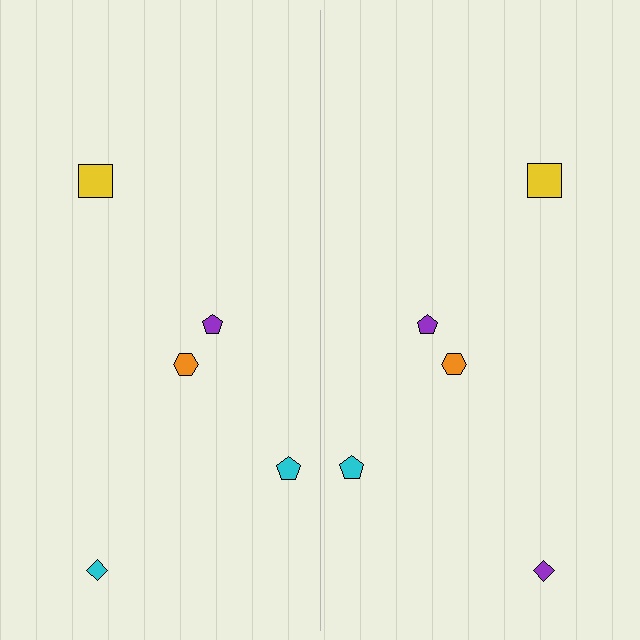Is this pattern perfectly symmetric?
No, the pattern is not perfectly symmetric. The purple diamond on the right side breaks the symmetry — its mirror counterpart is cyan.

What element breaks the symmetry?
The purple diamond on the right side breaks the symmetry — its mirror counterpart is cyan.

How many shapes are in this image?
There are 10 shapes in this image.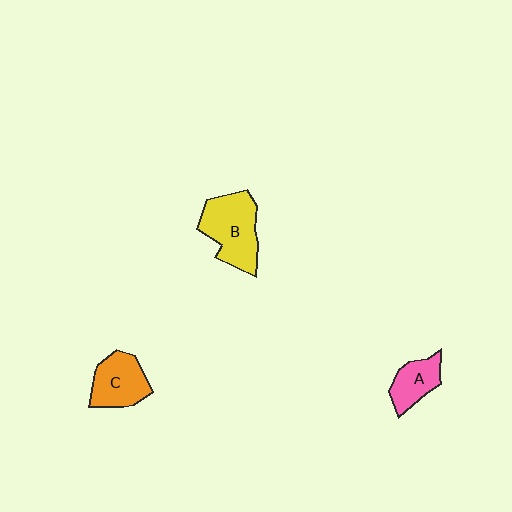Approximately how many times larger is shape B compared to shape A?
Approximately 1.8 times.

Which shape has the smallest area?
Shape A (pink).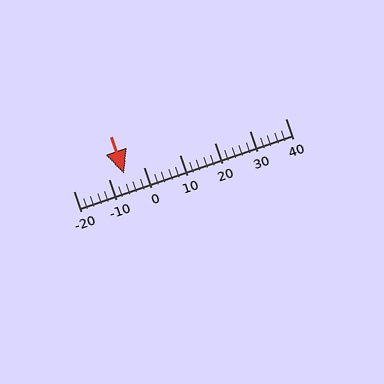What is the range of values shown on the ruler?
The ruler shows values from -20 to 40.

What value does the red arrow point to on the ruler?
The red arrow points to approximately -6.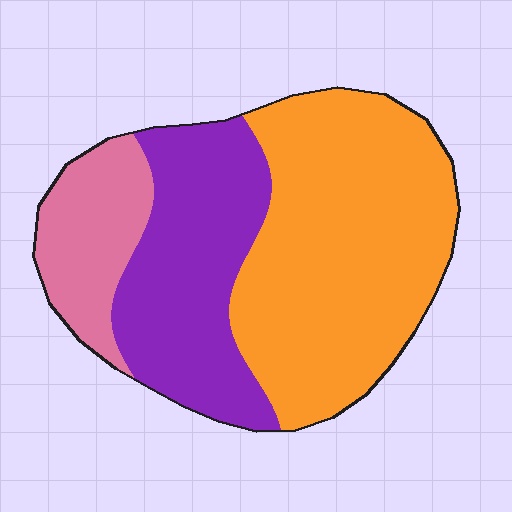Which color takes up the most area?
Orange, at roughly 50%.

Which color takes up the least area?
Pink, at roughly 15%.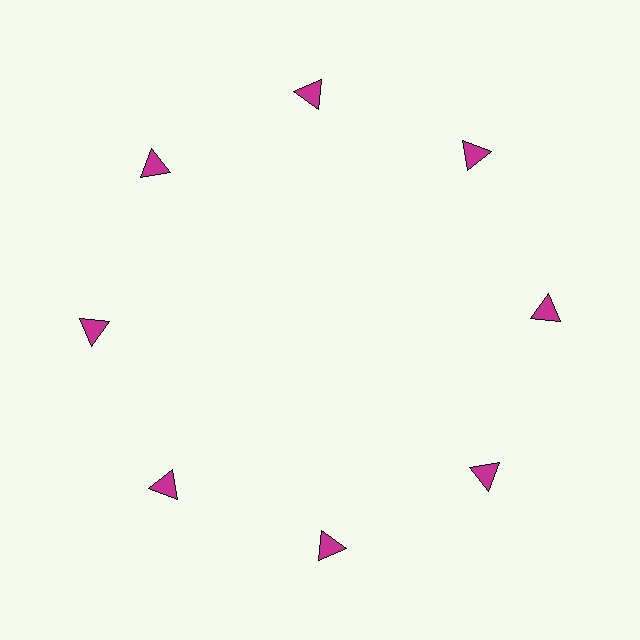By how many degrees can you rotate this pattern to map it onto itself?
The pattern maps onto itself every 45 degrees of rotation.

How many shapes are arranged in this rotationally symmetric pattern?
There are 8 shapes, arranged in 8 groups of 1.